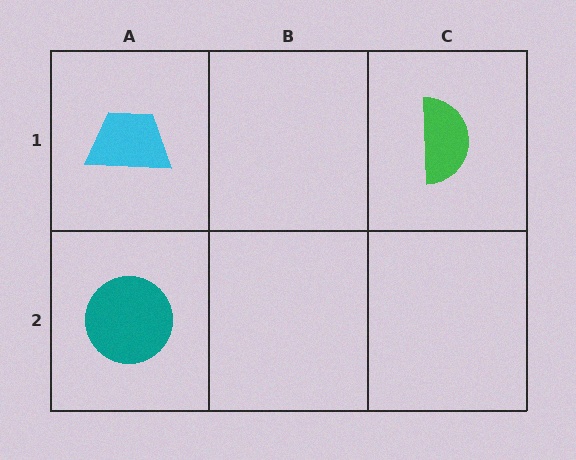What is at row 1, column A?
A cyan trapezoid.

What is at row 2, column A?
A teal circle.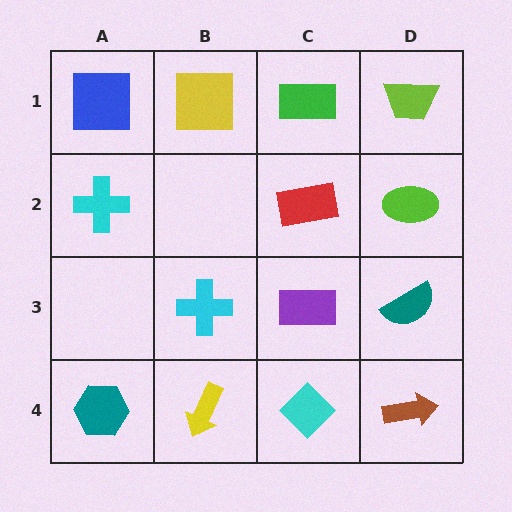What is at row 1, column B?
A yellow square.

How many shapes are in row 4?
4 shapes.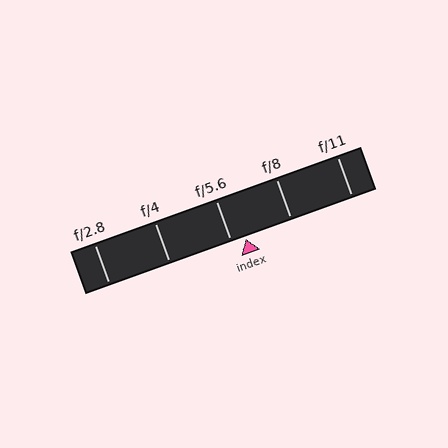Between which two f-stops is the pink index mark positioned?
The index mark is between f/5.6 and f/8.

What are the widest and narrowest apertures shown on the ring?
The widest aperture shown is f/2.8 and the narrowest is f/11.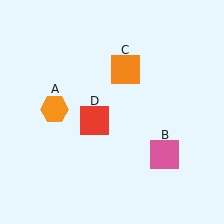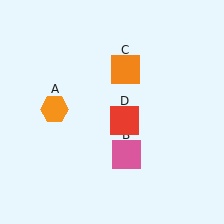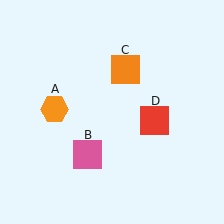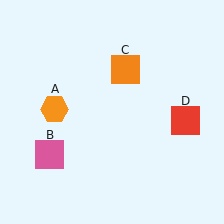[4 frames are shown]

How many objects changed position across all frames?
2 objects changed position: pink square (object B), red square (object D).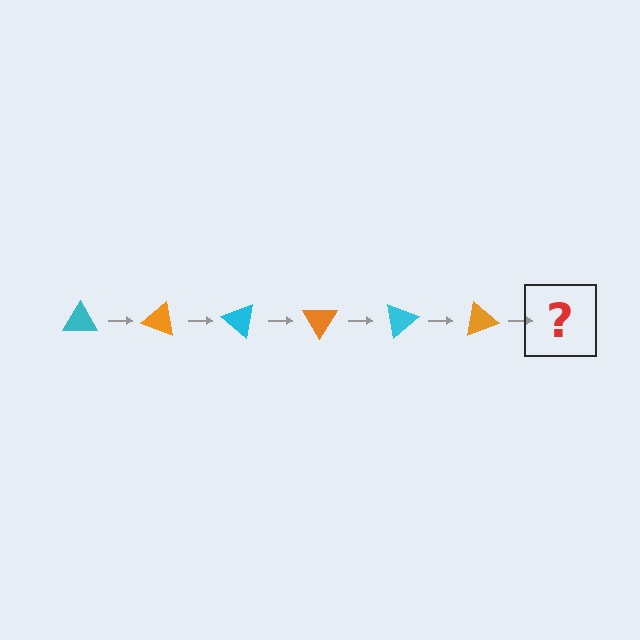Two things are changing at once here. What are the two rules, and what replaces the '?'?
The two rules are that it rotates 20 degrees each step and the color cycles through cyan and orange. The '?' should be a cyan triangle, rotated 120 degrees from the start.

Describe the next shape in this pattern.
It should be a cyan triangle, rotated 120 degrees from the start.